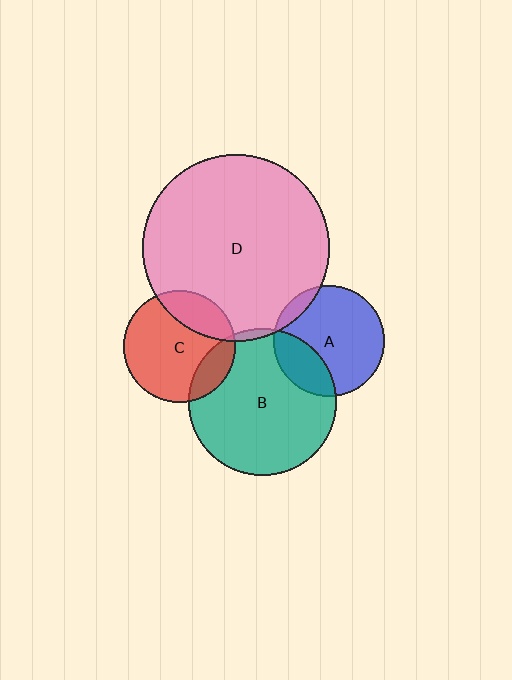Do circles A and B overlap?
Yes.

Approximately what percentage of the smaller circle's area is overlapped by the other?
Approximately 25%.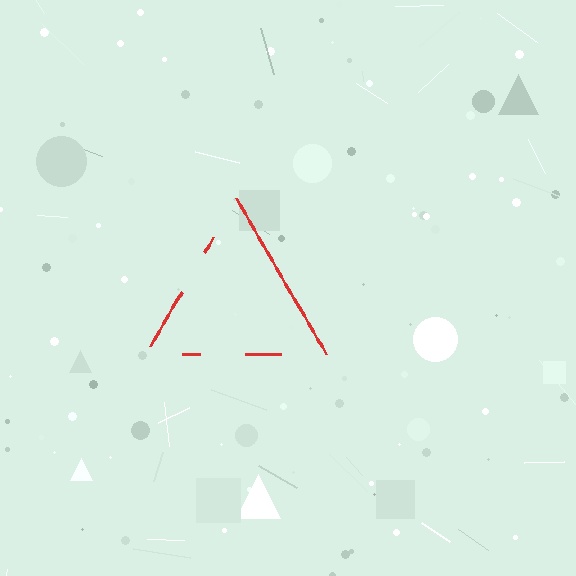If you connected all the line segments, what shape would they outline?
They would outline a triangle.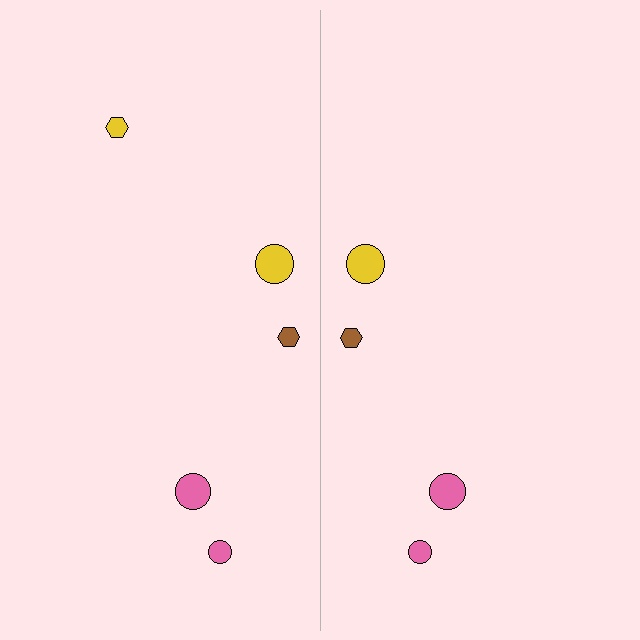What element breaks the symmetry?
A yellow hexagon is missing from the right side.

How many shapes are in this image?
There are 9 shapes in this image.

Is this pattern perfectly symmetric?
No, the pattern is not perfectly symmetric. A yellow hexagon is missing from the right side.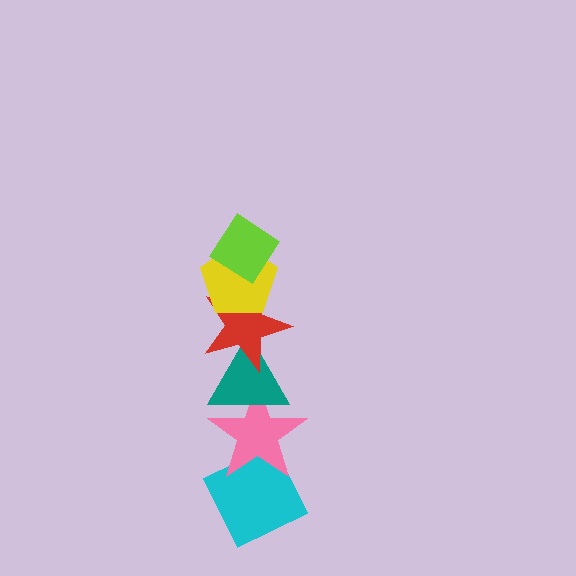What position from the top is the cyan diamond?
The cyan diamond is 6th from the top.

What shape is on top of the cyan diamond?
The pink star is on top of the cyan diamond.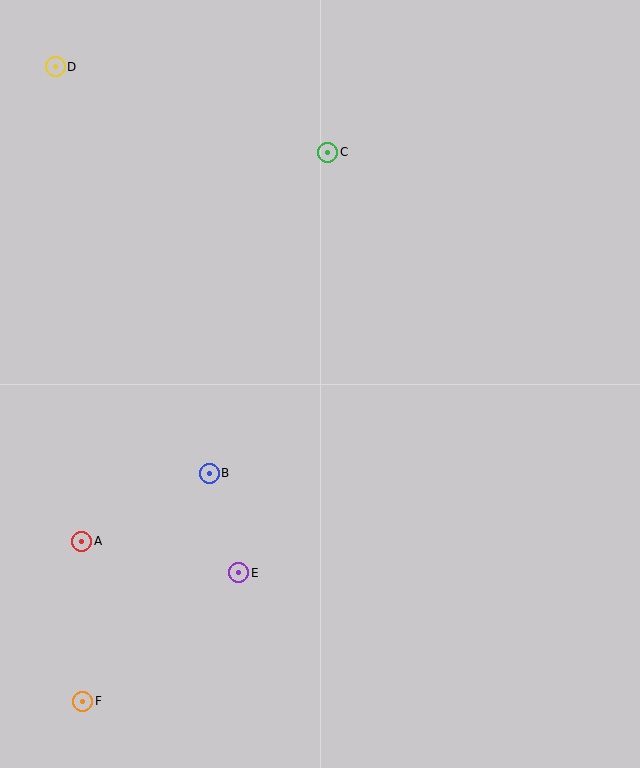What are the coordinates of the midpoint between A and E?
The midpoint between A and E is at (160, 557).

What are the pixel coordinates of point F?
Point F is at (83, 701).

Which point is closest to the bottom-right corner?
Point E is closest to the bottom-right corner.